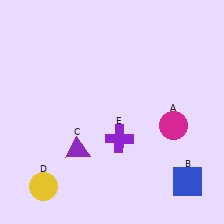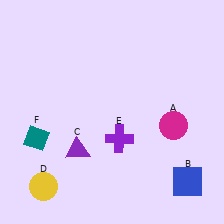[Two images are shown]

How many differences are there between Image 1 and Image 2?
There is 1 difference between the two images.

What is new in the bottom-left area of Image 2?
A teal diamond (F) was added in the bottom-left area of Image 2.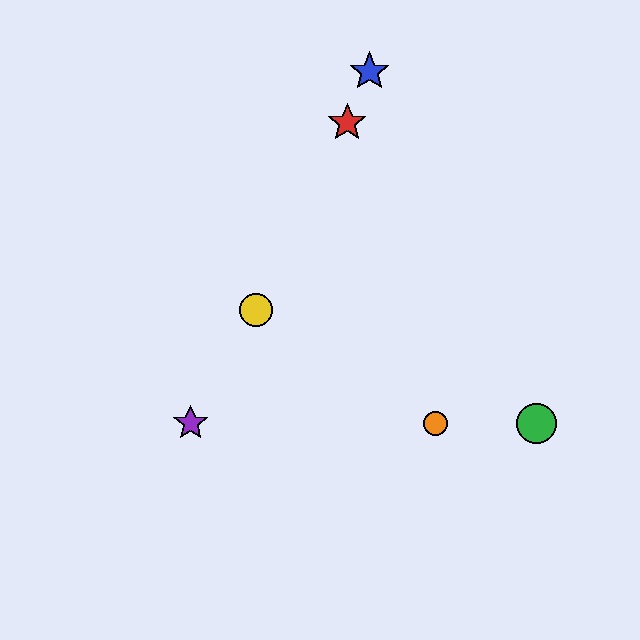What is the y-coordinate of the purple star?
The purple star is at y≈423.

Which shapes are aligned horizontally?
The green circle, the purple star, the orange circle are aligned horizontally.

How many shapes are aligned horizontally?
3 shapes (the green circle, the purple star, the orange circle) are aligned horizontally.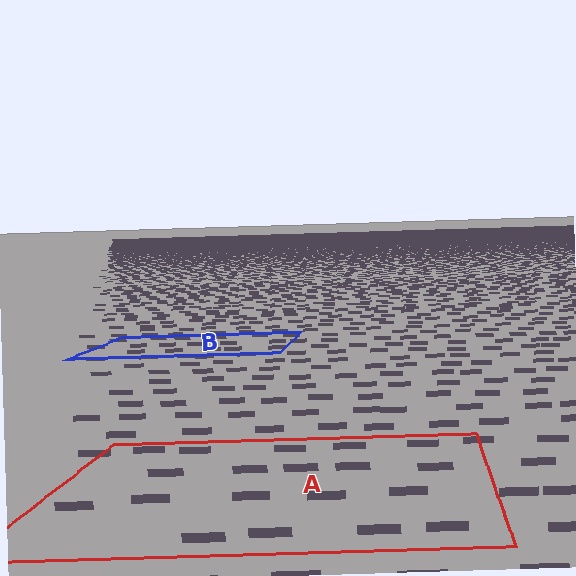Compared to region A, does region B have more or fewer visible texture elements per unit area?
Region B has more texture elements per unit area — they are packed more densely because it is farther away.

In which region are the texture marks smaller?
The texture marks are smaller in region B, because it is farther away.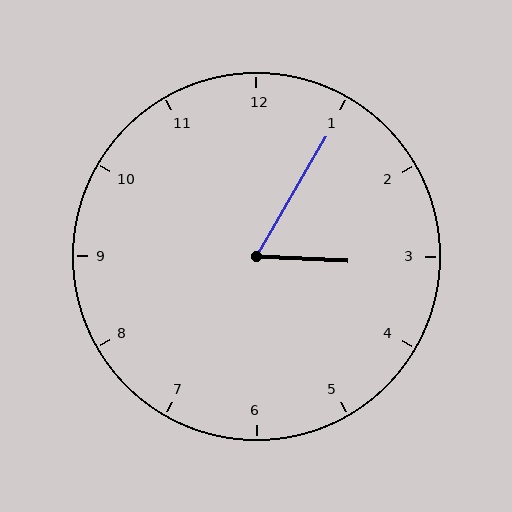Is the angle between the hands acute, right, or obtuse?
It is acute.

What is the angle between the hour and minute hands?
Approximately 62 degrees.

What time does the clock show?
3:05.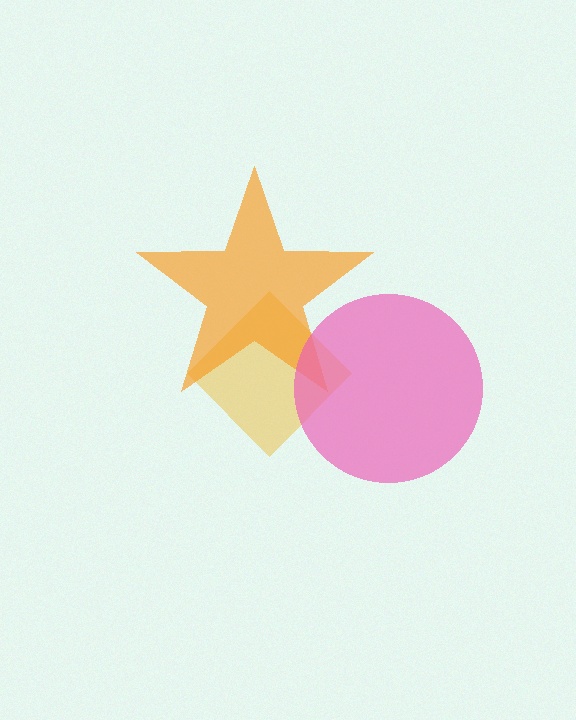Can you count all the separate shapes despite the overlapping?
Yes, there are 3 separate shapes.